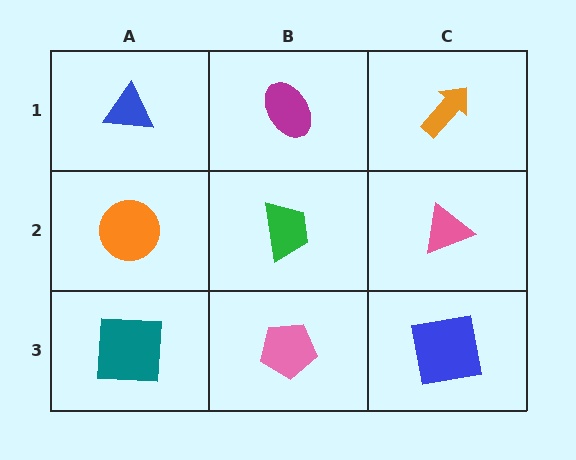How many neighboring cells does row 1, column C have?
2.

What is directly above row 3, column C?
A pink triangle.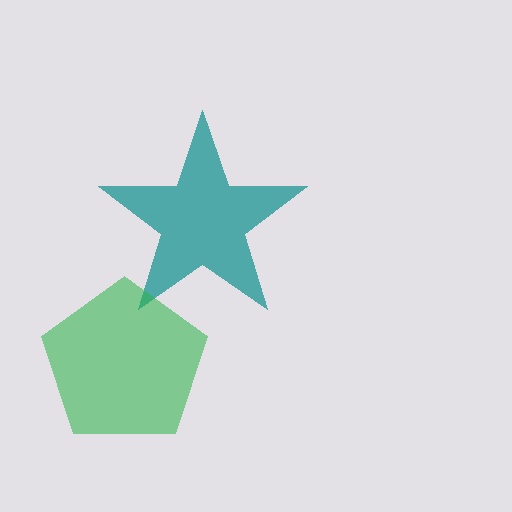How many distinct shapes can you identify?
There are 2 distinct shapes: a teal star, a green pentagon.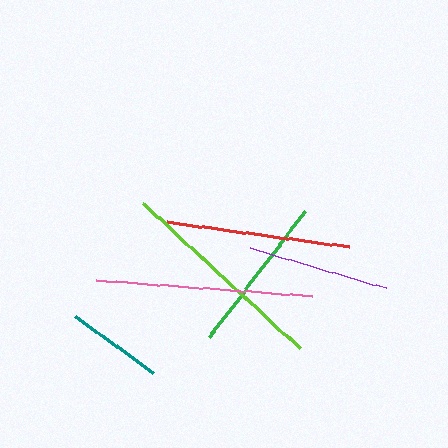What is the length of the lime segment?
The lime segment is approximately 215 pixels long.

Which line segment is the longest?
The lime line is the longest at approximately 215 pixels.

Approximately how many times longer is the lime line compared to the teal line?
The lime line is approximately 2.2 times the length of the teal line.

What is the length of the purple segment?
The purple segment is approximately 142 pixels long.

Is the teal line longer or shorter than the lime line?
The lime line is longer than the teal line.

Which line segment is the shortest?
The teal line is the shortest at approximately 96 pixels.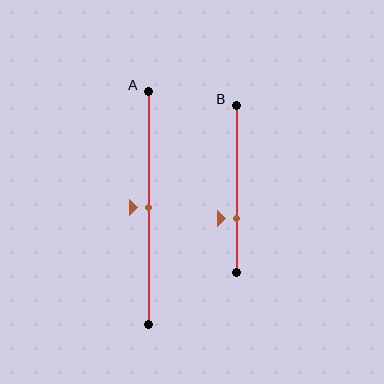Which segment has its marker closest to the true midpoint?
Segment A has its marker closest to the true midpoint.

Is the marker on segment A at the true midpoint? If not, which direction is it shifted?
Yes, the marker on segment A is at the true midpoint.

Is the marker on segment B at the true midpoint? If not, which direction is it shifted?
No, the marker on segment B is shifted downward by about 18% of the segment length.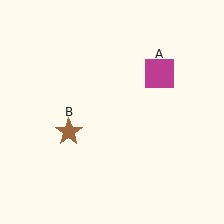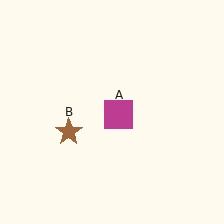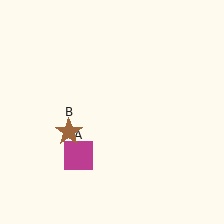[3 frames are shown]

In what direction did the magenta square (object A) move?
The magenta square (object A) moved down and to the left.